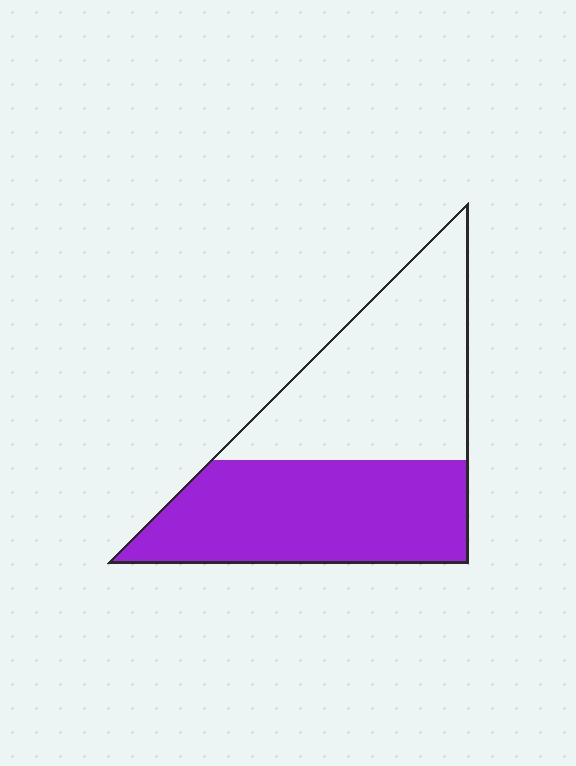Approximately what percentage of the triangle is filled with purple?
Approximately 50%.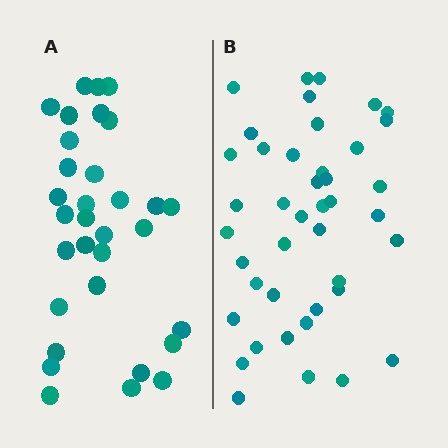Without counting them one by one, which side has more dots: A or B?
Region B (the right region) has more dots.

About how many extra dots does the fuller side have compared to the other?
Region B has roughly 10 or so more dots than region A.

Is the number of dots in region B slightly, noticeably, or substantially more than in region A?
Region B has noticeably more, but not dramatically so. The ratio is roughly 1.3 to 1.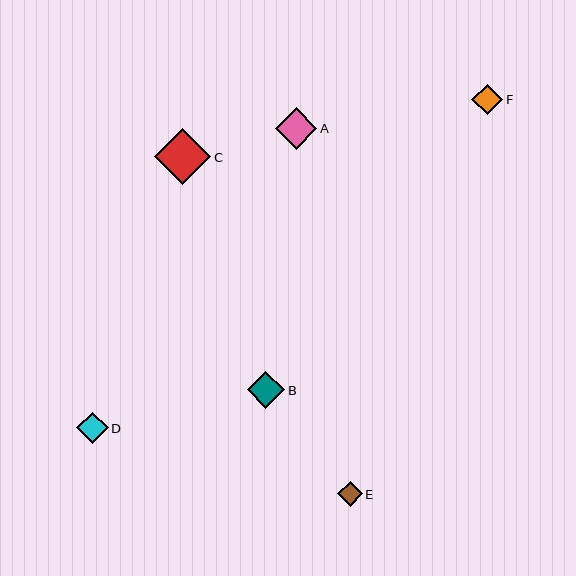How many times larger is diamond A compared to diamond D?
Diamond A is approximately 1.3 times the size of diamond D.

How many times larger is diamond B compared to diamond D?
Diamond B is approximately 1.2 times the size of diamond D.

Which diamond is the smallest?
Diamond E is the smallest with a size of approximately 25 pixels.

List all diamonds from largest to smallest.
From largest to smallest: C, A, B, D, F, E.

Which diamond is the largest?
Diamond C is the largest with a size of approximately 56 pixels.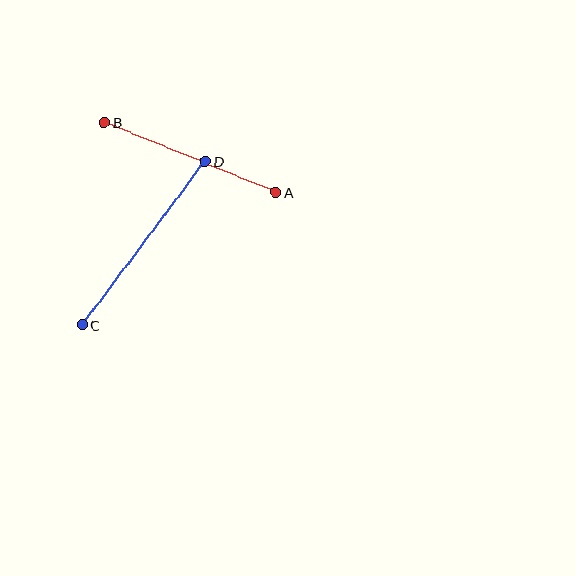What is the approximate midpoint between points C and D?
The midpoint is at approximately (144, 243) pixels.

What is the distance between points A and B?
The distance is approximately 185 pixels.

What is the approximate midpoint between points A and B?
The midpoint is at approximately (190, 157) pixels.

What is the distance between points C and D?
The distance is approximately 205 pixels.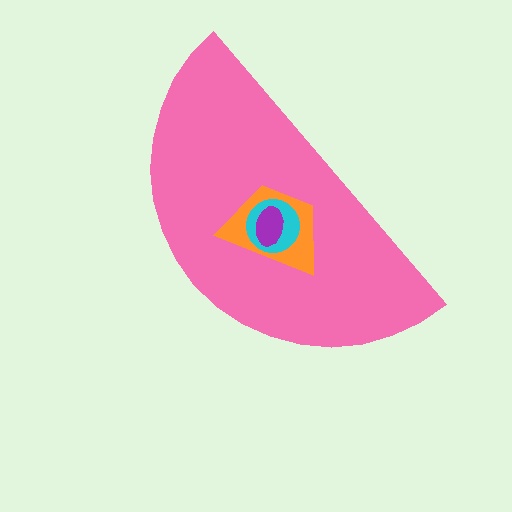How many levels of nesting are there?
4.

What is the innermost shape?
The purple ellipse.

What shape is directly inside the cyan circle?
The purple ellipse.